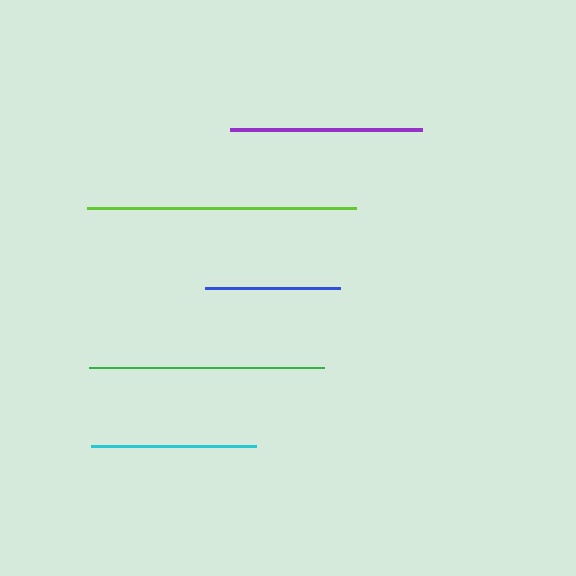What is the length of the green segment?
The green segment is approximately 235 pixels long.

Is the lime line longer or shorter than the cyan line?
The lime line is longer than the cyan line.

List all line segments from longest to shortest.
From longest to shortest: lime, green, purple, cyan, blue.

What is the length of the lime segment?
The lime segment is approximately 269 pixels long.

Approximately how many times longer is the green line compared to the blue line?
The green line is approximately 1.7 times the length of the blue line.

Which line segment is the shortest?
The blue line is the shortest at approximately 135 pixels.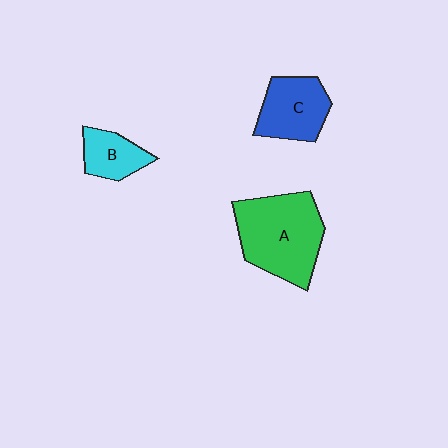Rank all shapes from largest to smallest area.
From largest to smallest: A (green), C (blue), B (cyan).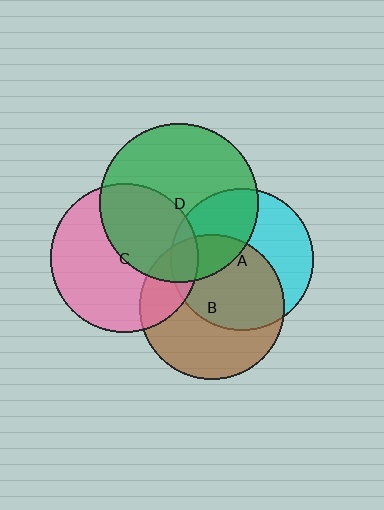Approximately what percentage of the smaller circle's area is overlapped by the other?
Approximately 35%.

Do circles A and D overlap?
Yes.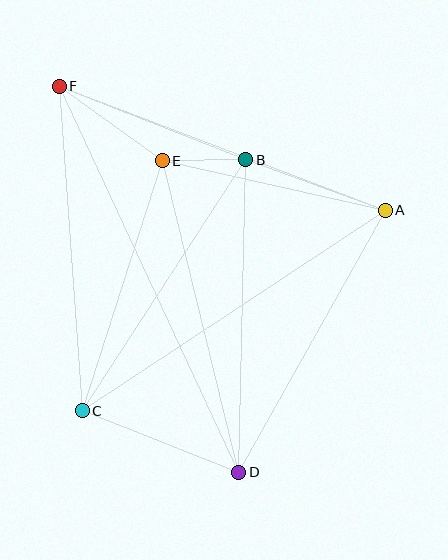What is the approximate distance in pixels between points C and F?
The distance between C and F is approximately 325 pixels.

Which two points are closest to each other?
Points B and E are closest to each other.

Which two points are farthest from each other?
Points D and F are farthest from each other.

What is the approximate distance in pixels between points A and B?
The distance between A and B is approximately 148 pixels.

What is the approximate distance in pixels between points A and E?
The distance between A and E is approximately 229 pixels.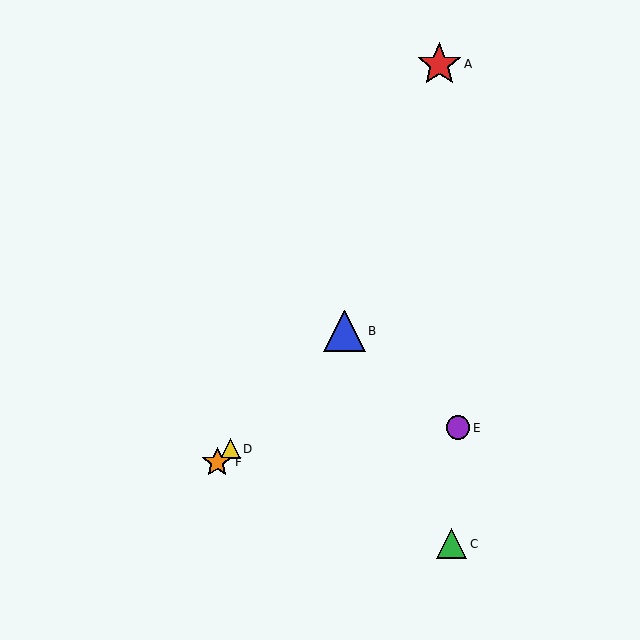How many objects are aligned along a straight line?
3 objects (B, D, F) are aligned along a straight line.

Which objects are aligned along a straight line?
Objects B, D, F are aligned along a straight line.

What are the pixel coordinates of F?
Object F is at (217, 463).